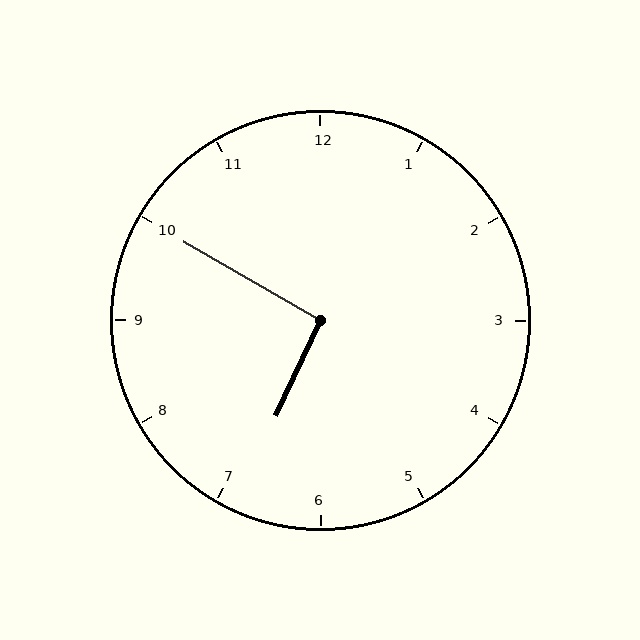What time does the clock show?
6:50.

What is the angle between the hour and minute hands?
Approximately 95 degrees.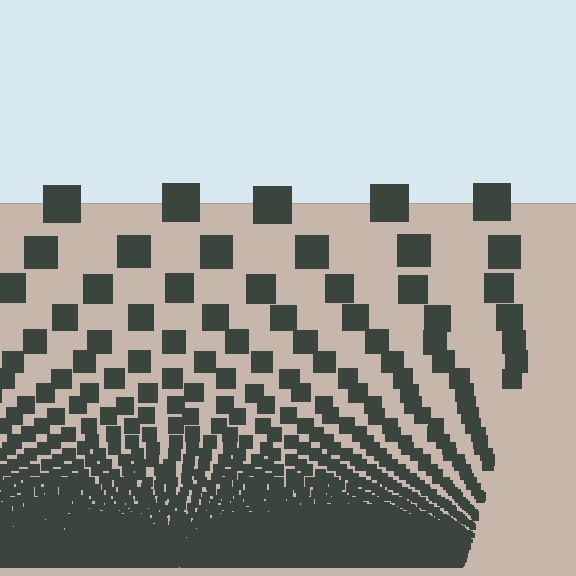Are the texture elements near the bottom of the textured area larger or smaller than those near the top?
Smaller. The gradient is inverted — elements near the bottom are smaller and denser.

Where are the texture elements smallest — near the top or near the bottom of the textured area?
Near the bottom.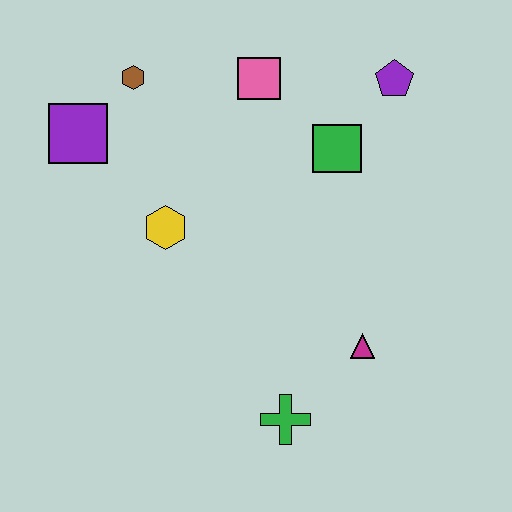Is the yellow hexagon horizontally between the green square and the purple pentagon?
No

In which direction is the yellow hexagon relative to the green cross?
The yellow hexagon is above the green cross.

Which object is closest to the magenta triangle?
The green cross is closest to the magenta triangle.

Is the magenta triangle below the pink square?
Yes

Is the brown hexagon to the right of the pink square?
No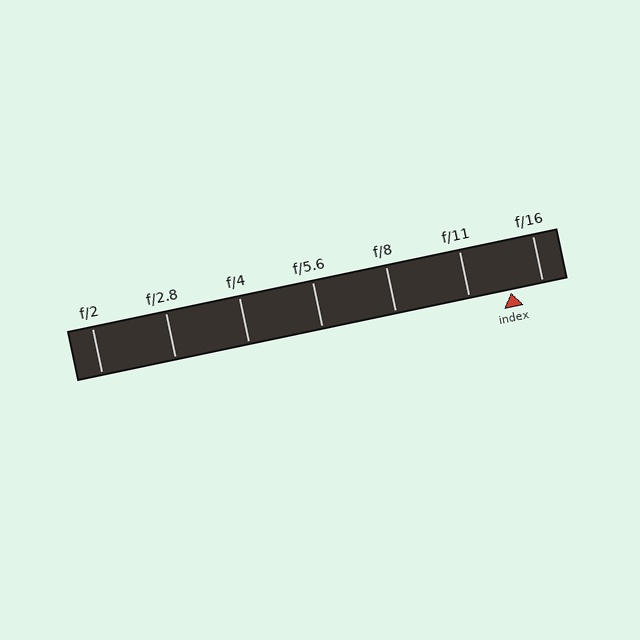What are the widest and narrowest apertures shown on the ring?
The widest aperture shown is f/2 and the narrowest is f/16.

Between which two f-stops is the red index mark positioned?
The index mark is between f/11 and f/16.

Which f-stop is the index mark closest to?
The index mark is closest to f/16.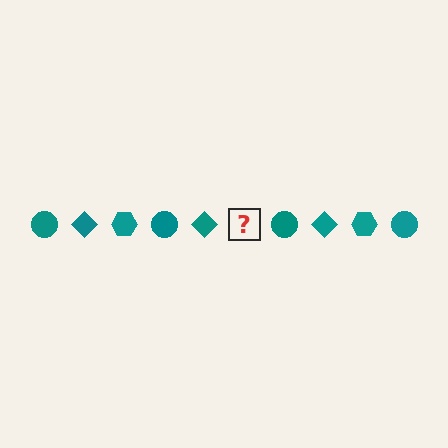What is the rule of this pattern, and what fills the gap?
The rule is that the pattern cycles through circle, diamond, hexagon shapes in teal. The gap should be filled with a teal hexagon.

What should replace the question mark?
The question mark should be replaced with a teal hexagon.